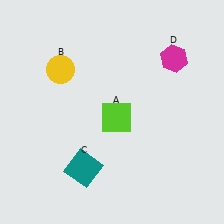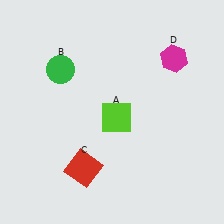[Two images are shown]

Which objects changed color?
B changed from yellow to green. C changed from teal to red.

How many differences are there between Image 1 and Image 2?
There are 2 differences between the two images.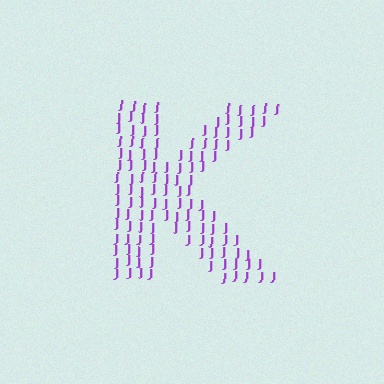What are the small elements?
The small elements are letter J's.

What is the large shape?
The large shape is the letter K.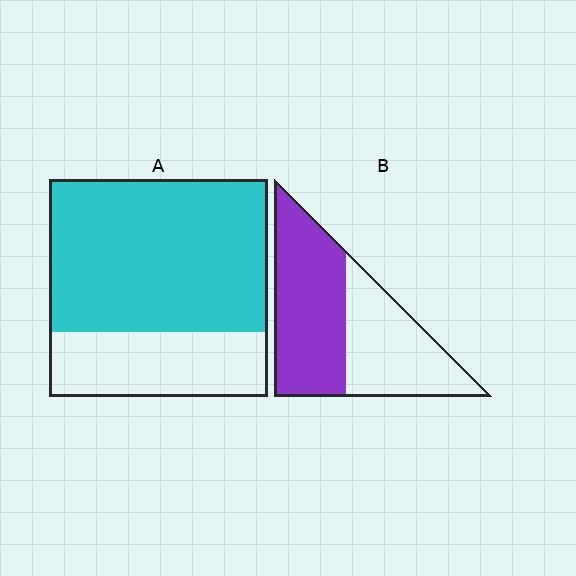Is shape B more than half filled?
Yes.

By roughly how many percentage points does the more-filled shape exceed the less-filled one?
By roughly 15 percentage points (A over B).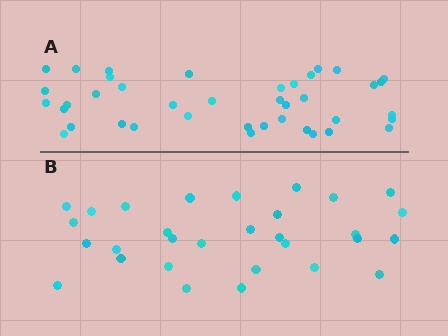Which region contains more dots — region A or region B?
Region A (the top region) has more dots.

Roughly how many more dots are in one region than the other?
Region A has roughly 10 or so more dots than region B.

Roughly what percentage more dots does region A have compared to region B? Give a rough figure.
About 35% more.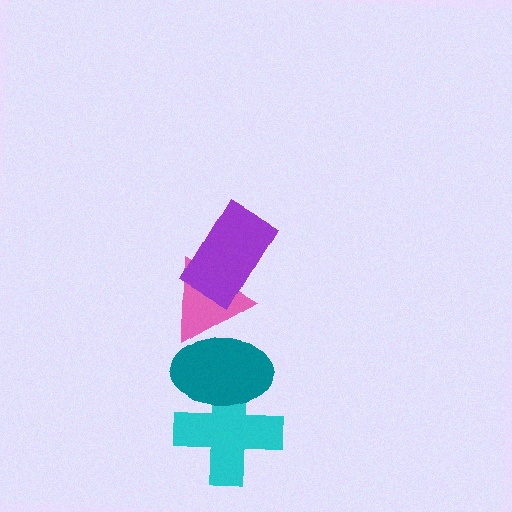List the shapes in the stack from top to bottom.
From top to bottom: the purple rectangle, the pink triangle, the teal ellipse, the cyan cross.